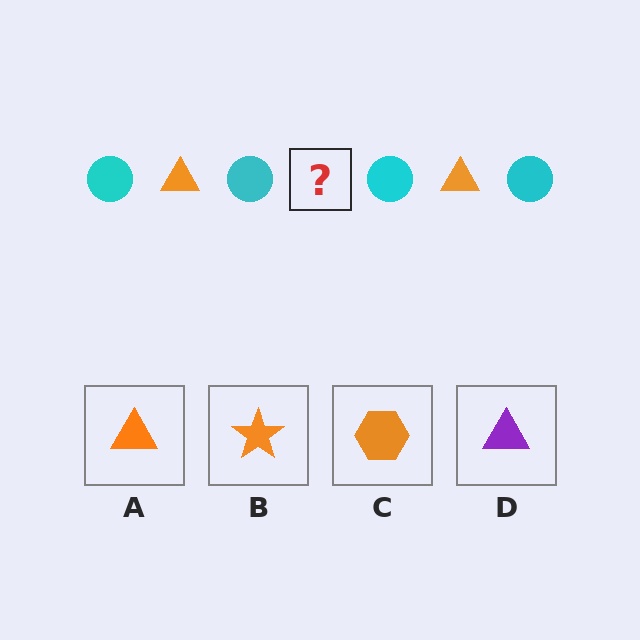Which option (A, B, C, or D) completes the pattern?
A.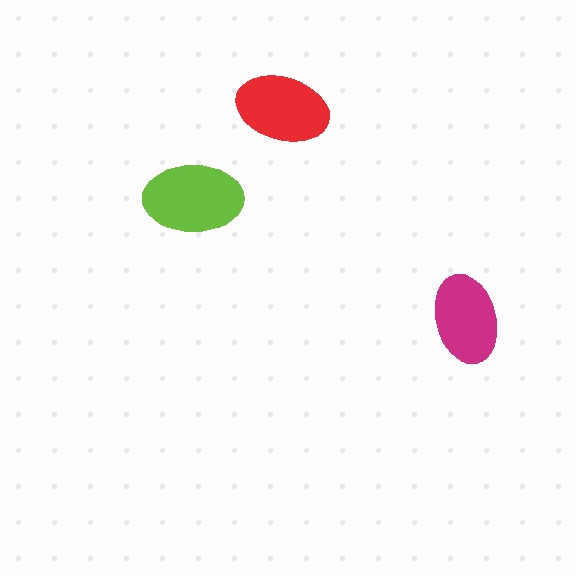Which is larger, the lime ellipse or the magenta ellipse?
The lime one.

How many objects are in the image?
There are 3 objects in the image.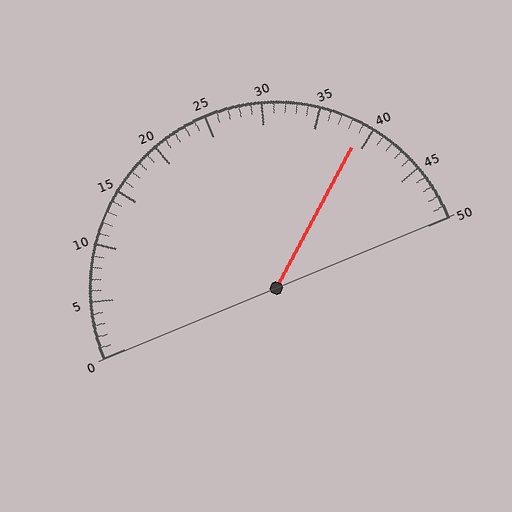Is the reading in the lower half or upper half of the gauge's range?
The reading is in the upper half of the range (0 to 50).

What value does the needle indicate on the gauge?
The needle indicates approximately 39.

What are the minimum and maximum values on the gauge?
The gauge ranges from 0 to 50.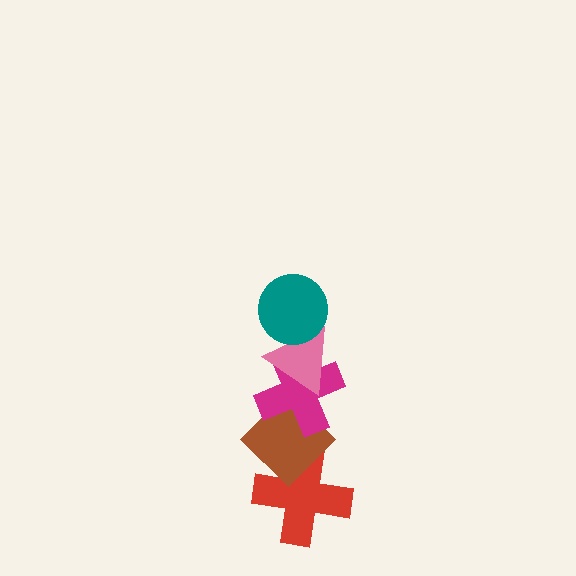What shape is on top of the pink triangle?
The teal circle is on top of the pink triangle.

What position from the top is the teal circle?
The teal circle is 1st from the top.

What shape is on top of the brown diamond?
The magenta cross is on top of the brown diamond.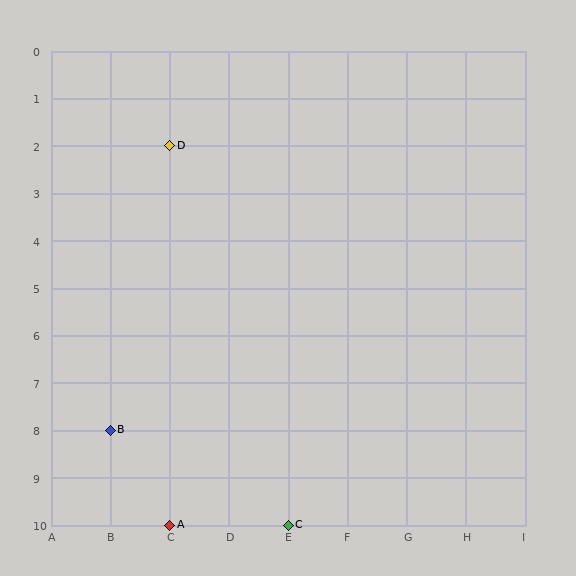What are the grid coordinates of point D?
Point D is at grid coordinates (C, 2).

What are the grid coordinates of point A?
Point A is at grid coordinates (C, 10).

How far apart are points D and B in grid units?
Points D and B are 1 column and 6 rows apart (about 6.1 grid units diagonally).